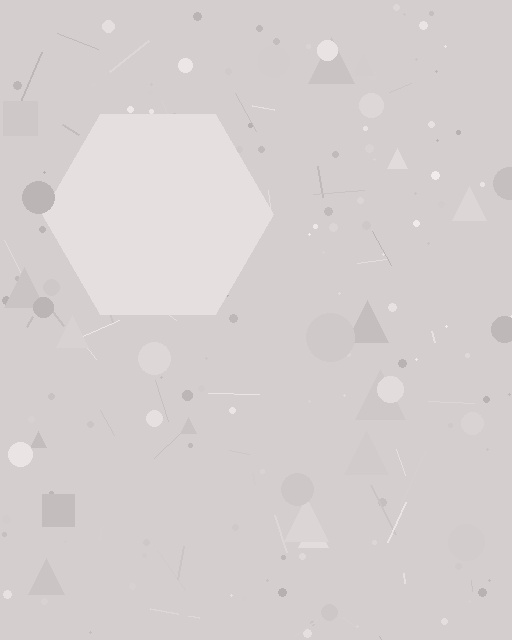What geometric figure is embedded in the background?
A hexagon is embedded in the background.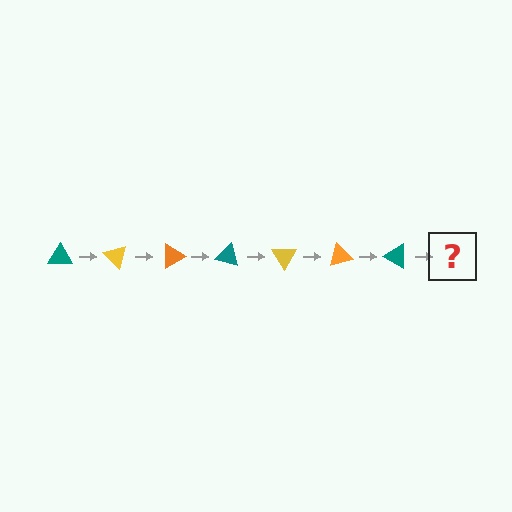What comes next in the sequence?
The next element should be a yellow triangle, rotated 315 degrees from the start.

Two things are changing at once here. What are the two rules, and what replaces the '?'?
The two rules are that it rotates 45 degrees each step and the color cycles through teal, yellow, and orange. The '?' should be a yellow triangle, rotated 315 degrees from the start.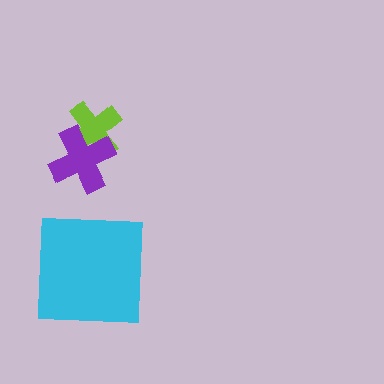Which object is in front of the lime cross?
The purple cross is in front of the lime cross.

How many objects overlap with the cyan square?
0 objects overlap with the cyan square.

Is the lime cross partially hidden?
Yes, it is partially covered by another shape.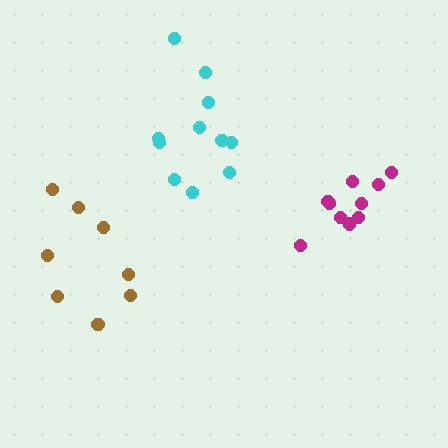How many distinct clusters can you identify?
There are 3 distinct clusters.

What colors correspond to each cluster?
The clusters are colored: brown, cyan, magenta.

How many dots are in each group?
Group 1: 8 dots, Group 2: 11 dots, Group 3: 10 dots (29 total).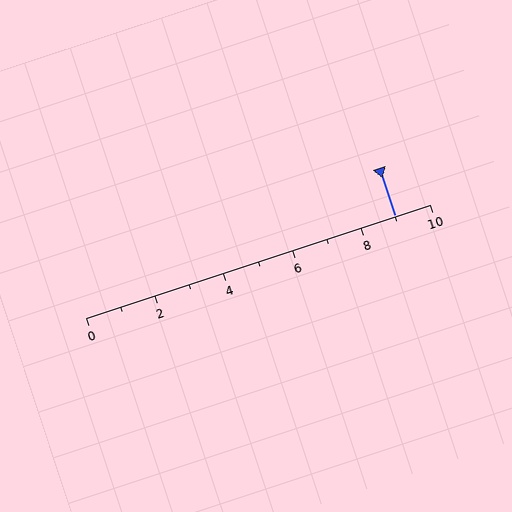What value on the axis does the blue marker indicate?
The marker indicates approximately 9.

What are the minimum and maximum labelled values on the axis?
The axis runs from 0 to 10.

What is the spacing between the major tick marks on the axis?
The major ticks are spaced 2 apart.